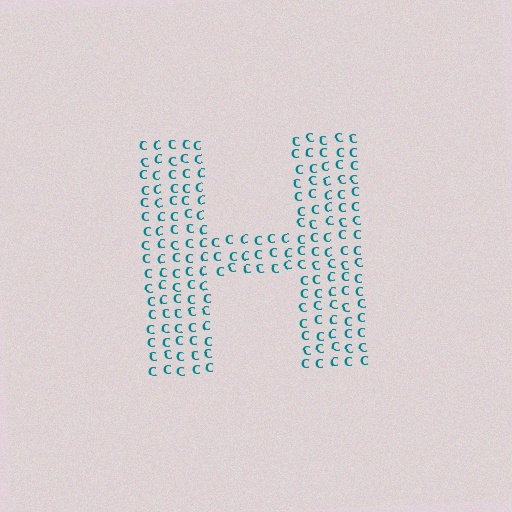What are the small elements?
The small elements are letter C's.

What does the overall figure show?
The overall figure shows the letter H.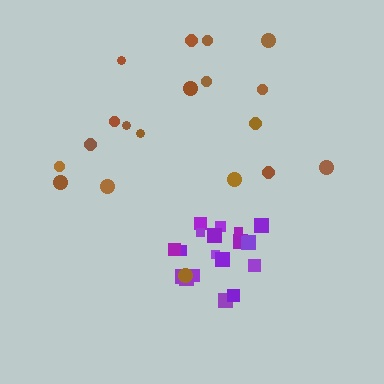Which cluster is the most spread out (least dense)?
Brown.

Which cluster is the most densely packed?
Purple.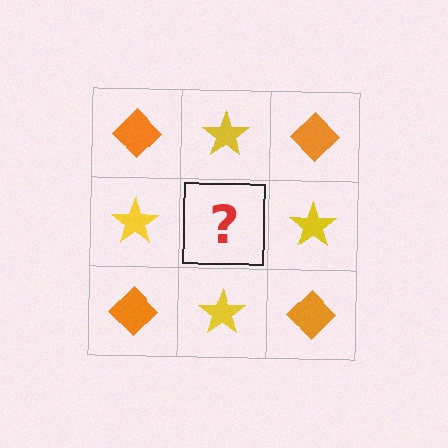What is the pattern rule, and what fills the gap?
The rule is that it alternates orange diamond and yellow star in a checkerboard pattern. The gap should be filled with an orange diamond.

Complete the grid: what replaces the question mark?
The question mark should be replaced with an orange diamond.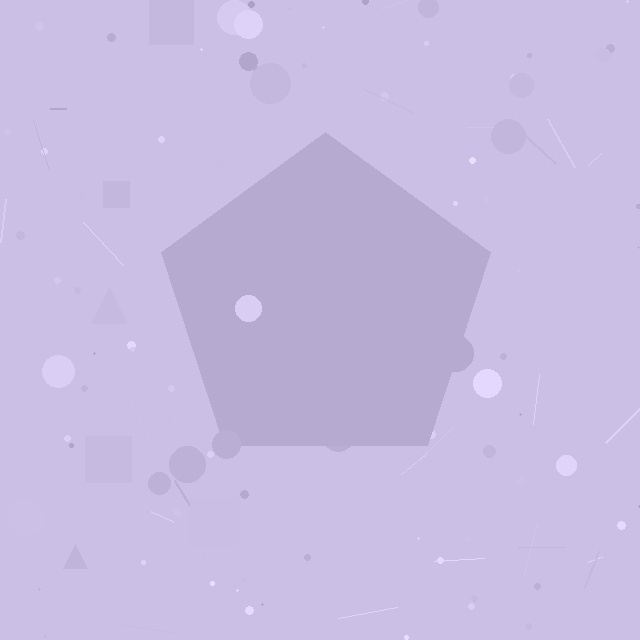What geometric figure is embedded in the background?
A pentagon is embedded in the background.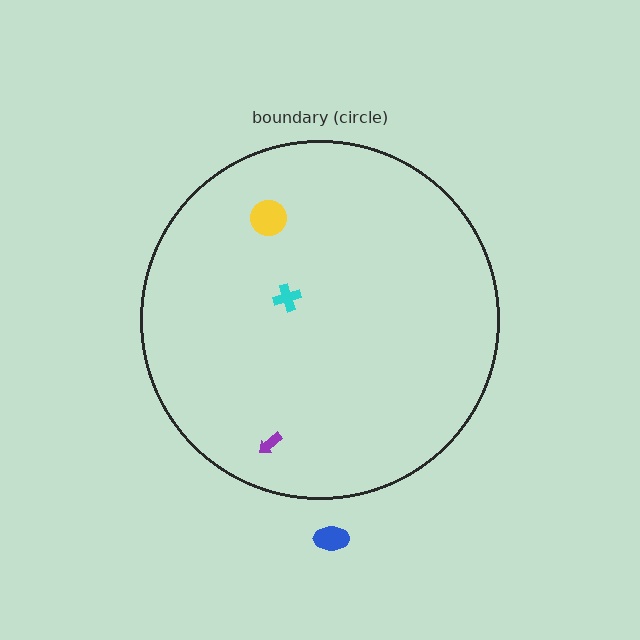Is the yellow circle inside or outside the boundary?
Inside.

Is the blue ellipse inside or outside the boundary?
Outside.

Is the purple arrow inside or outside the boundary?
Inside.